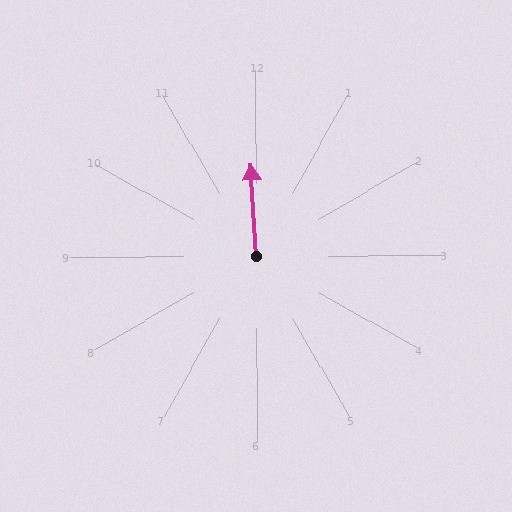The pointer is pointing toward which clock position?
Roughly 12 o'clock.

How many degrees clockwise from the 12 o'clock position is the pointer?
Approximately 357 degrees.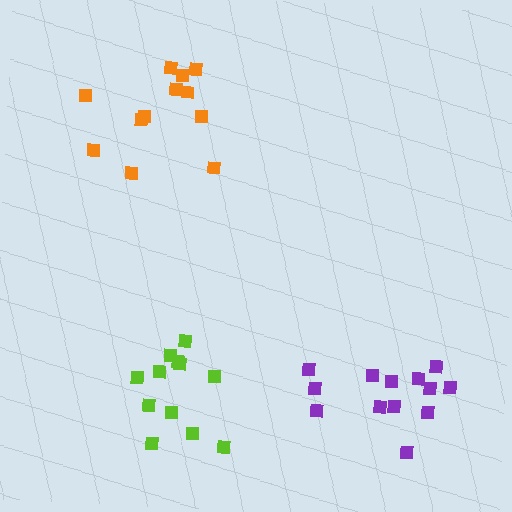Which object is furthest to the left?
The orange cluster is leftmost.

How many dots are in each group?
Group 1: 12 dots, Group 2: 13 dots, Group 3: 12 dots (37 total).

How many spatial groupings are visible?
There are 3 spatial groupings.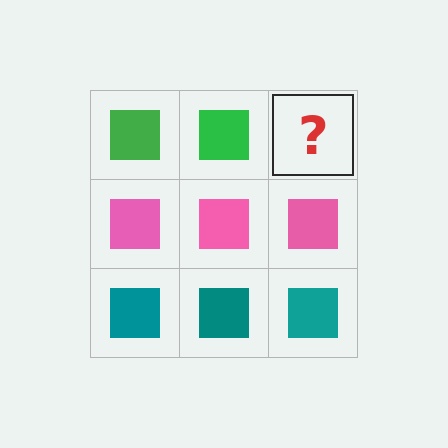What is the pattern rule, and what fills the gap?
The rule is that each row has a consistent color. The gap should be filled with a green square.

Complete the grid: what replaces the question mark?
The question mark should be replaced with a green square.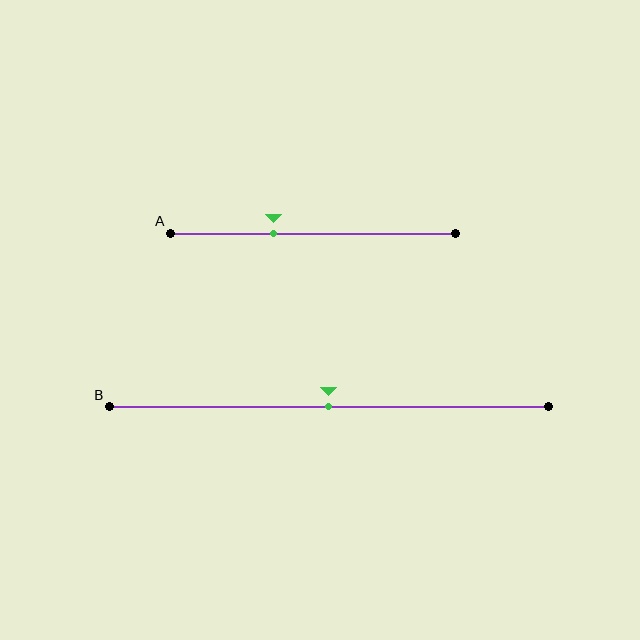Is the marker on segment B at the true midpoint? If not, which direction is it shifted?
Yes, the marker on segment B is at the true midpoint.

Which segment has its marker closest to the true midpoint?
Segment B has its marker closest to the true midpoint.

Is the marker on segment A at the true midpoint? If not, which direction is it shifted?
No, the marker on segment A is shifted to the left by about 14% of the segment length.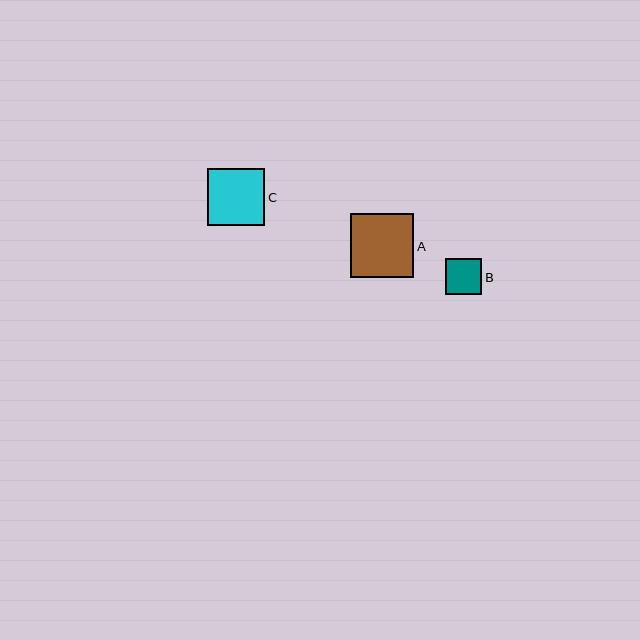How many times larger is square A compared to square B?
Square A is approximately 1.8 times the size of square B.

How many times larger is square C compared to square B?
Square C is approximately 1.6 times the size of square B.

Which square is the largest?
Square A is the largest with a size of approximately 64 pixels.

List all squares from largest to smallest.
From largest to smallest: A, C, B.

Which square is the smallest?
Square B is the smallest with a size of approximately 36 pixels.